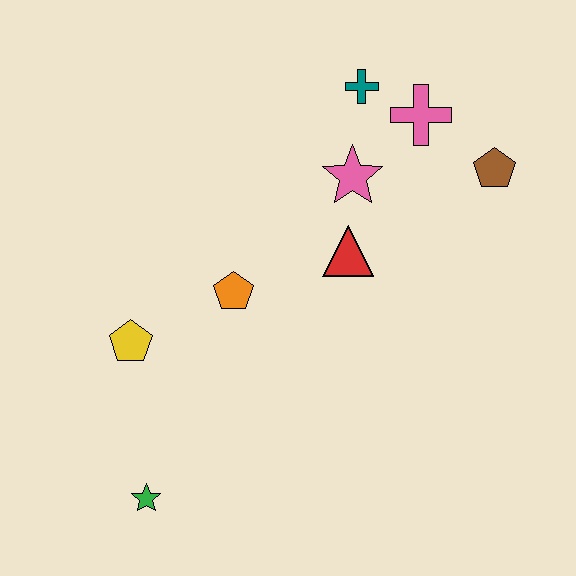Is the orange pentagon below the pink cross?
Yes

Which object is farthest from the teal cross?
The green star is farthest from the teal cross.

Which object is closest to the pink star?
The red triangle is closest to the pink star.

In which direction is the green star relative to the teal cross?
The green star is below the teal cross.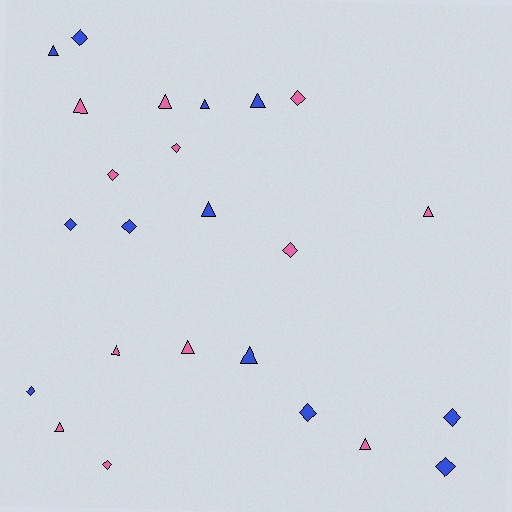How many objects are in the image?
There are 24 objects.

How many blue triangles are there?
There are 5 blue triangles.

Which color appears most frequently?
Blue, with 12 objects.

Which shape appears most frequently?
Diamond, with 12 objects.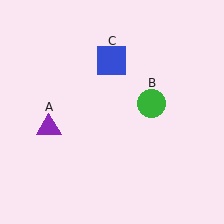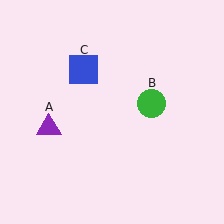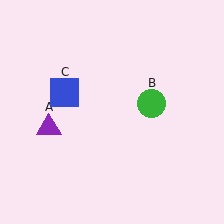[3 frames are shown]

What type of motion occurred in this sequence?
The blue square (object C) rotated counterclockwise around the center of the scene.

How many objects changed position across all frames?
1 object changed position: blue square (object C).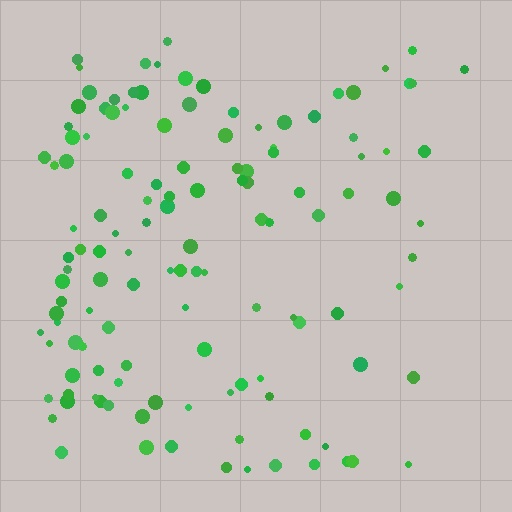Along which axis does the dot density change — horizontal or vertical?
Horizontal.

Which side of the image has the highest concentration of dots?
The left.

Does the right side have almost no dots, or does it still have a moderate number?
Still a moderate number, just noticeably fewer than the left.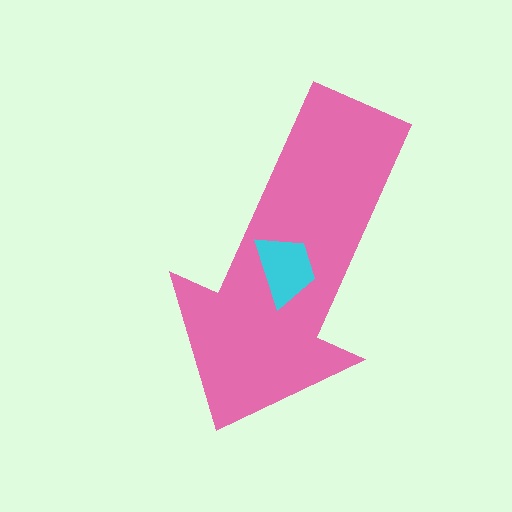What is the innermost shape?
The cyan trapezoid.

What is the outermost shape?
The pink arrow.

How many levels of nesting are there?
2.